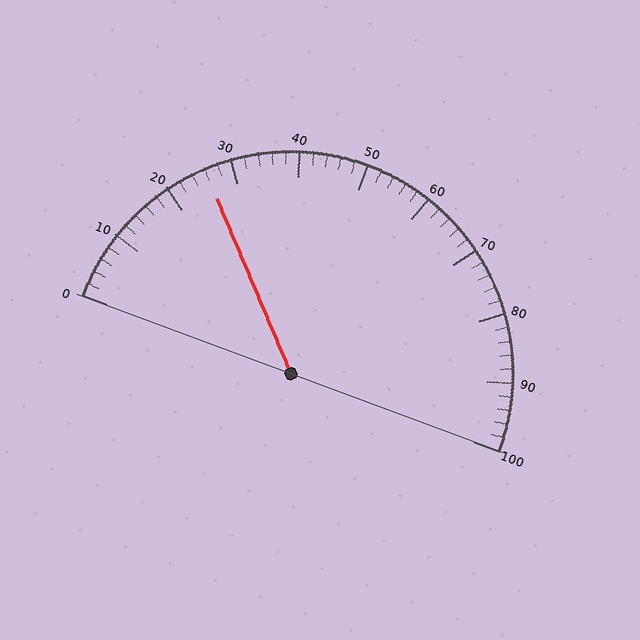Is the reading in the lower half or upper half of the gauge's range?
The reading is in the lower half of the range (0 to 100).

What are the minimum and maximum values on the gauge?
The gauge ranges from 0 to 100.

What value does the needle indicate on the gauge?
The needle indicates approximately 26.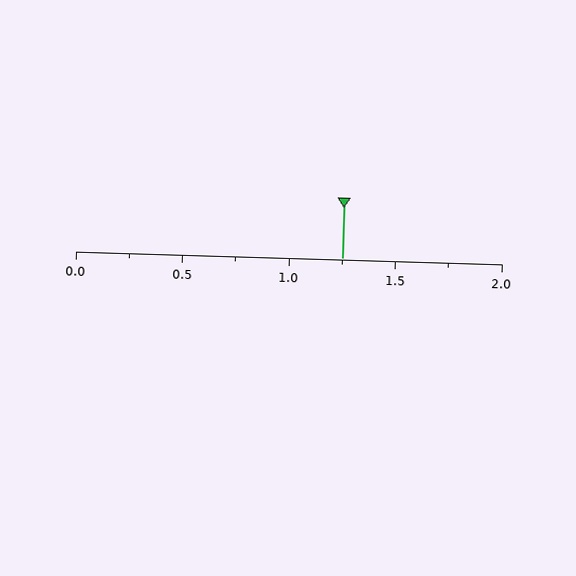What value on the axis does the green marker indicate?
The marker indicates approximately 1.25.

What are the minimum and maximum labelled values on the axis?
The axis runs from 0.0 to 2.0.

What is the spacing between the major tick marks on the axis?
The major ticks are spaced 0.5 apart.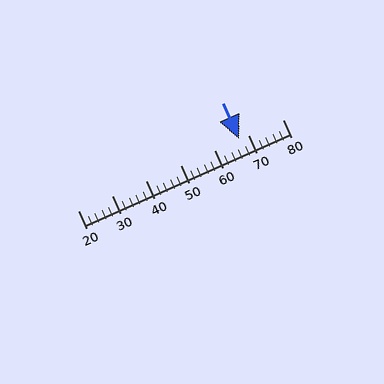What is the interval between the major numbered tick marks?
The major tick marks are spaced 10 units apart.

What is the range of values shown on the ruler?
The ruler shows values from 20 to 80.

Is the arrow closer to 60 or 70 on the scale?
The arrow is closer to 70.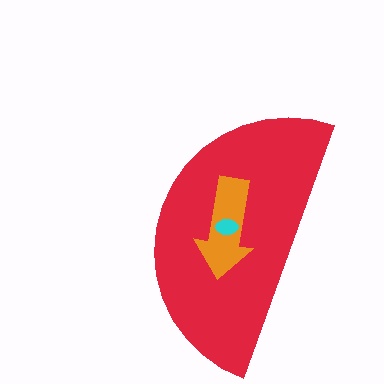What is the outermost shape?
The red semicircle.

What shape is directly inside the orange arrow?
The cyan ellipse.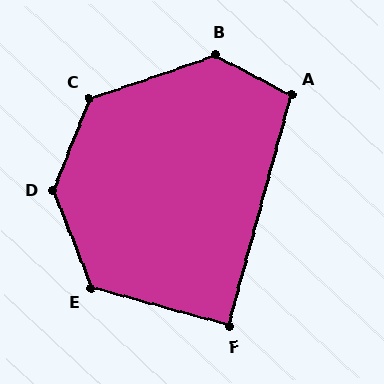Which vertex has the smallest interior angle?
F, at approximately 90 degrees.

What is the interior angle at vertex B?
Approximately 133 degrees (obtuse).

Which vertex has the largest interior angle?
D, at approximately 137 degrees.